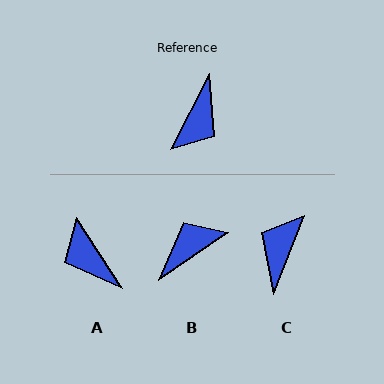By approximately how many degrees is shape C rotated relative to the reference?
Approximately 174 degrees clockwise.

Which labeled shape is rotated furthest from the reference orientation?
C, about 174 degrees away.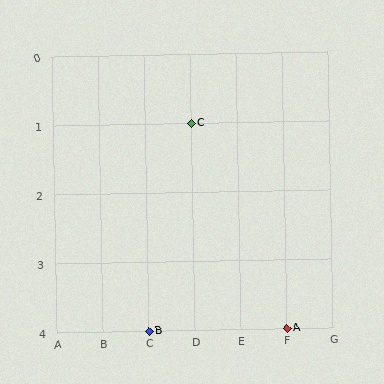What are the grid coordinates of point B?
Point B is at grid coordinates (C, 4).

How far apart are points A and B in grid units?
Points A and B are 3 columns apart.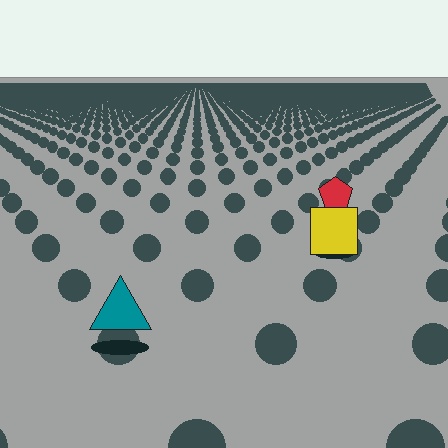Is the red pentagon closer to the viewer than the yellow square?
No. The yellow square is closer — you can tell from the texture gradient: the ground texture is coarser near it.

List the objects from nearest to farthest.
From nearest to farthest: the teal triangle, the yellow square, the red pentagon.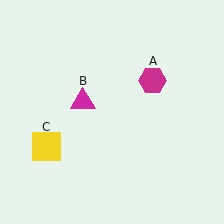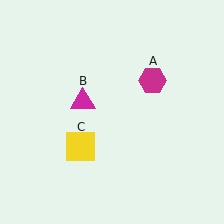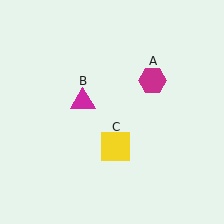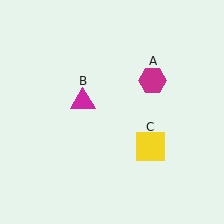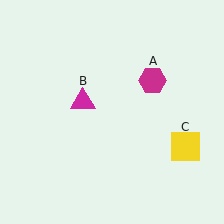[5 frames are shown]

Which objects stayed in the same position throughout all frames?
Magenta hexagon (object A) and magenta triangle (object B) remained stationary.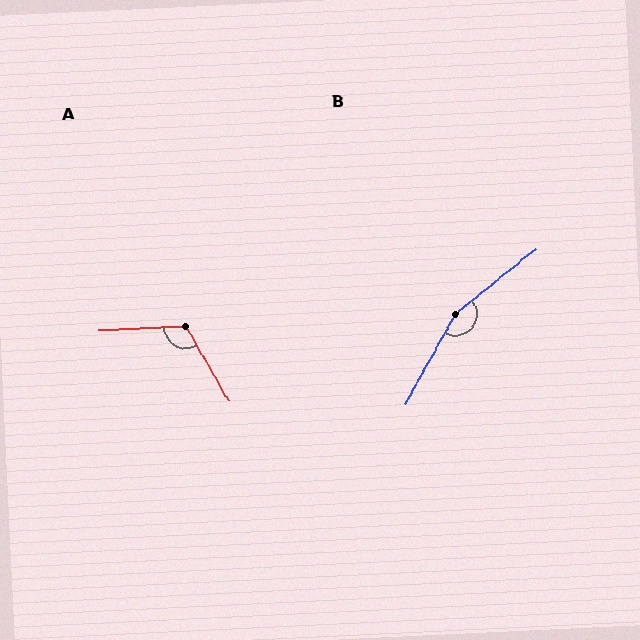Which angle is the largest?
B, at approximately 157 degrees.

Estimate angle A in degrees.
Approximately 117 degrees.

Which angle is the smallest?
A, at approximately 117 degrees.